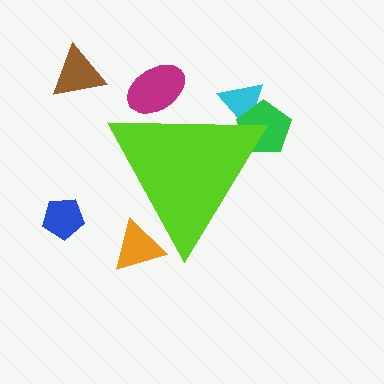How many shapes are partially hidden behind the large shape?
4 shapes are partially hidden.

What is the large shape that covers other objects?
A lime triangle.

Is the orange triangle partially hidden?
Yes, the orange triangle is partially hidden behind the lime triangle.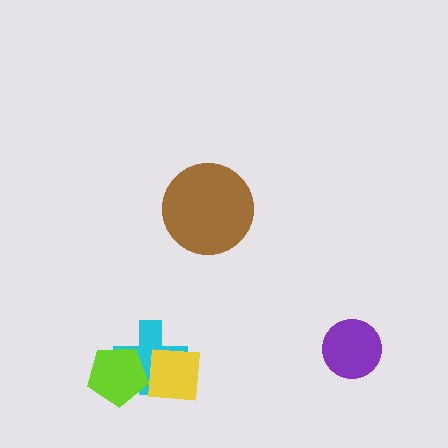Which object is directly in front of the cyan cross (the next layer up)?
The yellow square is directly in front of the cyan cross.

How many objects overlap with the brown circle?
0 objects overlap with the brown circle.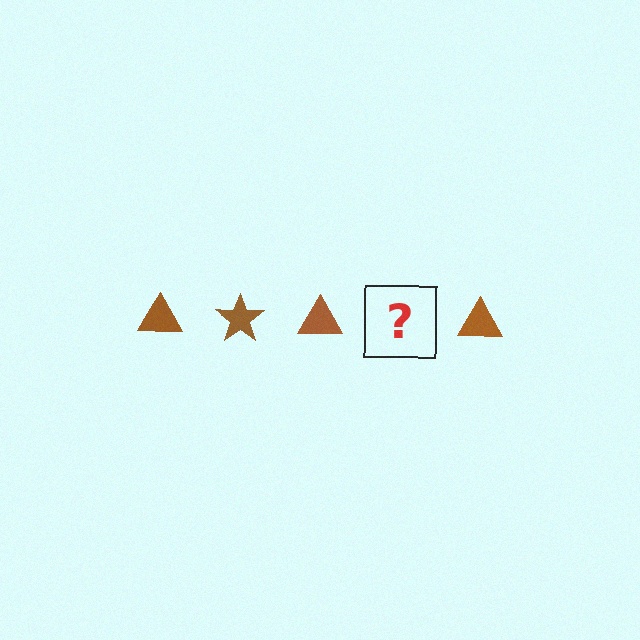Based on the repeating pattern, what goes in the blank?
The blank should be a brown star.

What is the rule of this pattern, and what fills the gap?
The rule is that the pattern cycles through triangle, star shapes in brown. The gap should be filled with a brown star.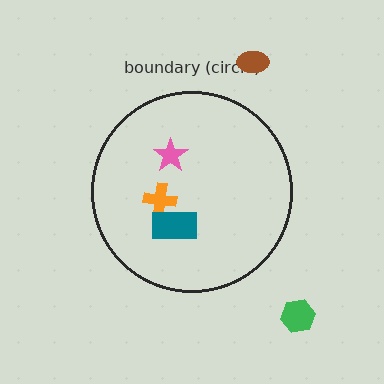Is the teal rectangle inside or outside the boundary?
Inside.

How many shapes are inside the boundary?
3 inside, 2 outside.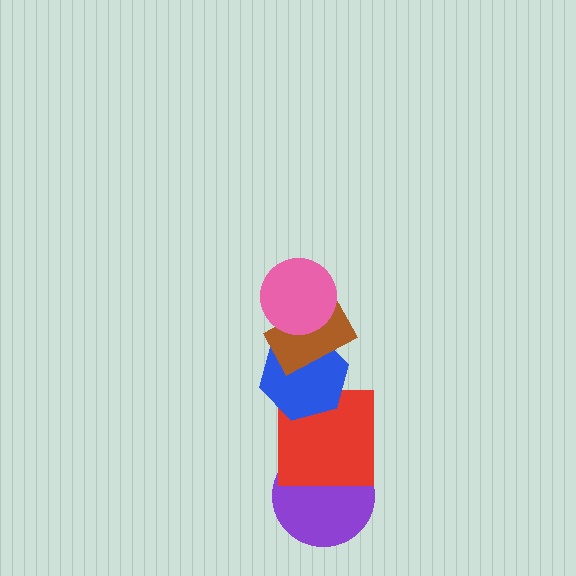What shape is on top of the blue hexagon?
The brown rectangle is on top of the blue hexagon.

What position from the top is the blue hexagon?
The blue hexagon is 3rd from the top.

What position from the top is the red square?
The red square is 4th from the top.